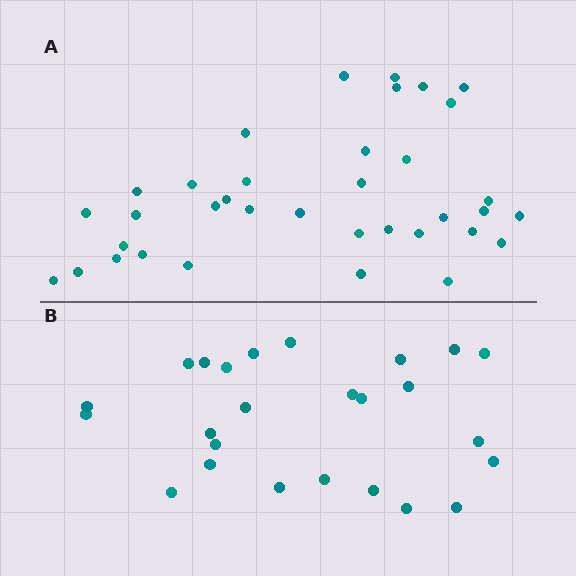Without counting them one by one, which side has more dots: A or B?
Region A (the top region) has more dots.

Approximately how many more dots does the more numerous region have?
Region A has roughly 12 or so more dots than region B.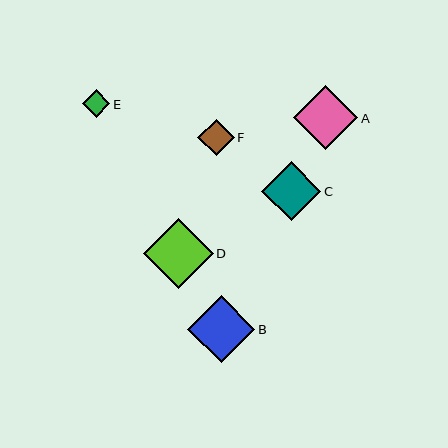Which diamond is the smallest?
Diamond E is the smallest with a size of approximately 27 pixels.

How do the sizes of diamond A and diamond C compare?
Diamond A and diamond C are approximately the same size.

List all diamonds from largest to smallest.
From largest to smallest: D, B, A, C, F, E.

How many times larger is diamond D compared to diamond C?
Diamond D is approximately 1.2 times the size of diamond C.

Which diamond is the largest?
Diamond D is the largest with a size of approximately 70 pixels.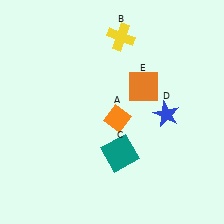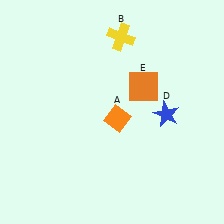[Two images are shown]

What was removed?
The teal square (C) was removed in Image 2.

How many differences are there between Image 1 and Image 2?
There is 1 difference between the two images.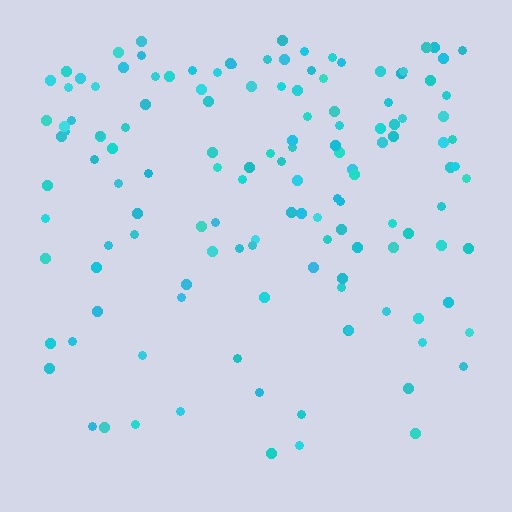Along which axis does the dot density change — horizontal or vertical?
Vertical.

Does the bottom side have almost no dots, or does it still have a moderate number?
Still a moderate number, just noticeably fewer than the top.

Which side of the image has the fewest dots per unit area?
The bottom.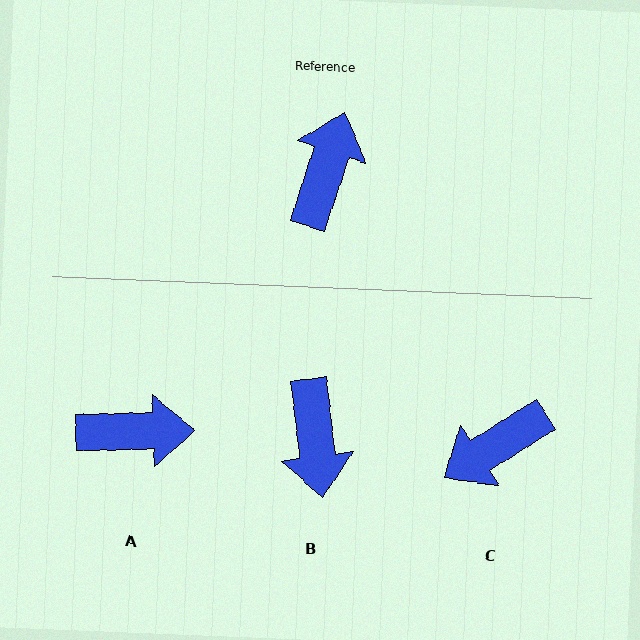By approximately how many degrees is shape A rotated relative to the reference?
Approximately 70 degrees clockwise.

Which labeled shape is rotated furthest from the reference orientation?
B, about 155 degrees away.